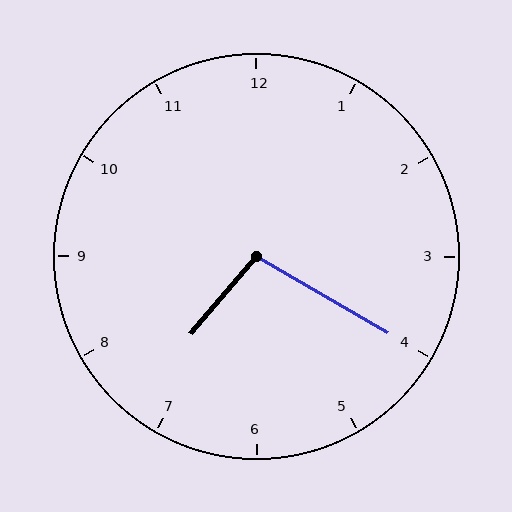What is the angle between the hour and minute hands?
Approximately 100 degrees.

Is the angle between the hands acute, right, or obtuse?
It is obtuse.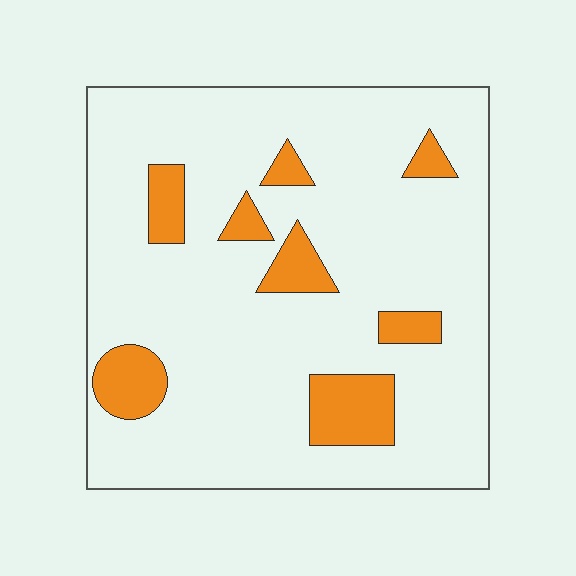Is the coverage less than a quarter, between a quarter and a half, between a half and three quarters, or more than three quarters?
Less than a quarter.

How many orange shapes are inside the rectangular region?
8.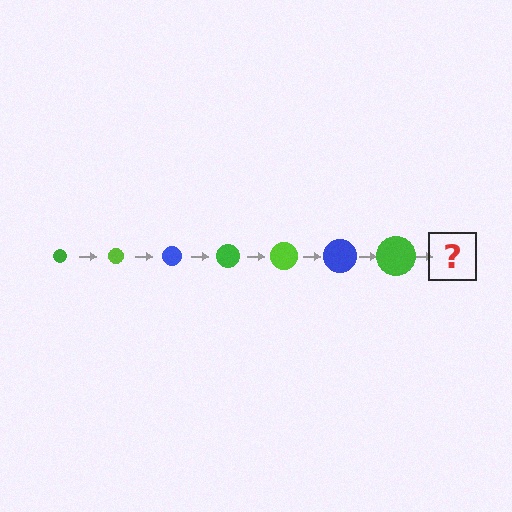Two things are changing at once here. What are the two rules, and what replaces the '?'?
The two rules are that the circle grows larger each step and the color cycles through green, lime, and blue. The '?' should be a lime circle, larger than the previous one.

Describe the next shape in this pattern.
It should be a lime circle, larger than the previous one.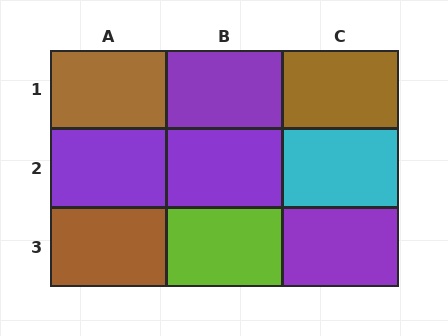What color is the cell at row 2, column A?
Purple.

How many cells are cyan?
1 cell is cyan.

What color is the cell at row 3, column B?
Lime.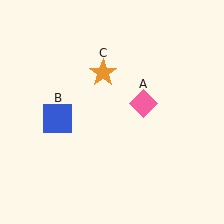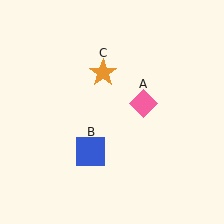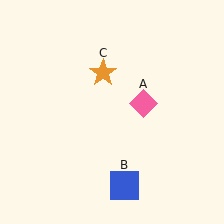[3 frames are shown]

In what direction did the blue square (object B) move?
The blue square (object B) moved down and to the right.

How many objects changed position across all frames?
1 object changed position: blue square (object B).